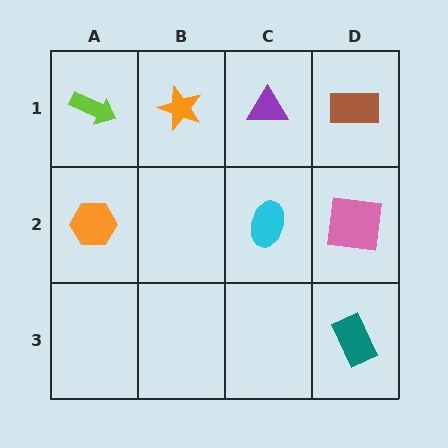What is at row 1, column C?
A purple triangle.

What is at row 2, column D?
A pink square.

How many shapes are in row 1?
4 shapes.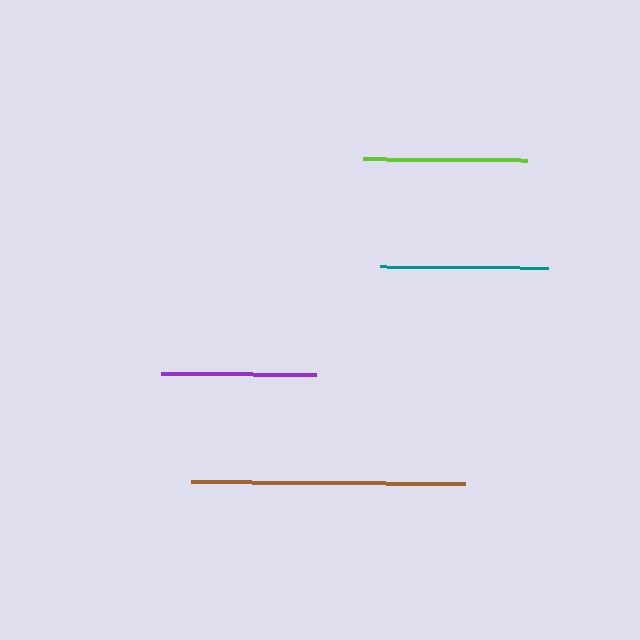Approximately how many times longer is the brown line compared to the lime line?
The brown line is approximately 1.7 times the length of the lime line.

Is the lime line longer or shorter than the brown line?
The brown line is longer than the lime line.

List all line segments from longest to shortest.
From longest to shortest: brown, teal, lime, purple.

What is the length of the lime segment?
The lime segment is approximately 164 pixels long.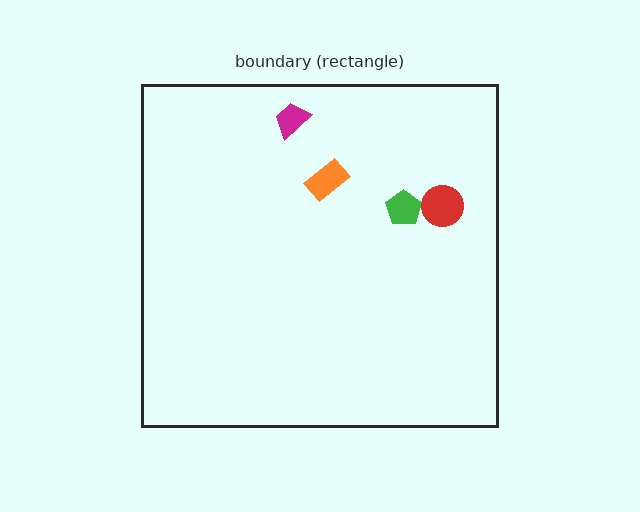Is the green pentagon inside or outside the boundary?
Inside.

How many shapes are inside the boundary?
4 inside, 0 outside.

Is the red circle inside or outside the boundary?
Inside.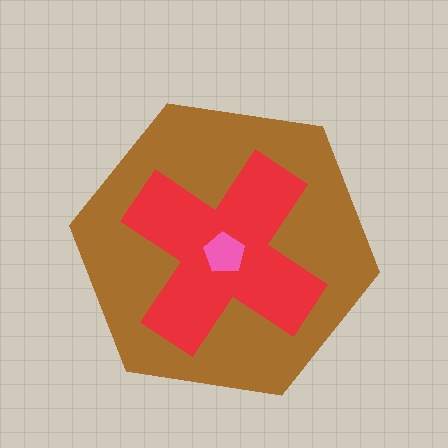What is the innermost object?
The pink pentagon.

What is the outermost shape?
The brown hexagon.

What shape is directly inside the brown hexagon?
The red cross.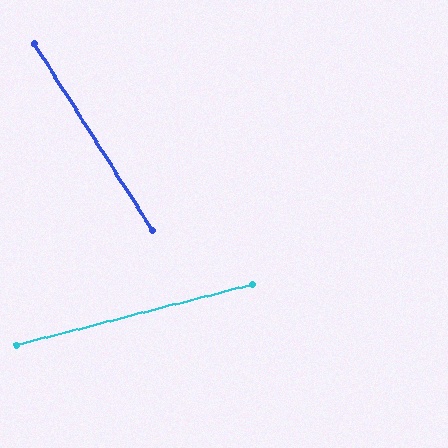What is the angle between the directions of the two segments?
Approximately 72 degrees.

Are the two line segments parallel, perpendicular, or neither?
Neither parallel nor perpendicular — they differ by about 72°.